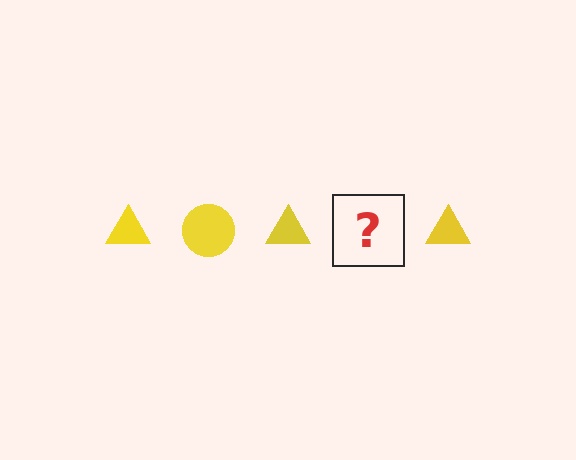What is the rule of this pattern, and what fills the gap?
The rule is that the pattern cycles through triangle, circle shapes in yellow. The gap should be filled with a yellow circle.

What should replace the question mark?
The question mark should be replaced with a yellow circle.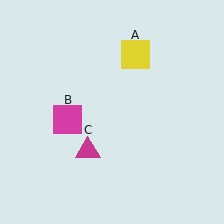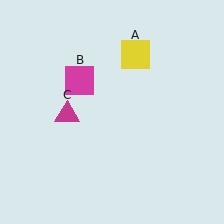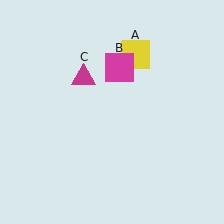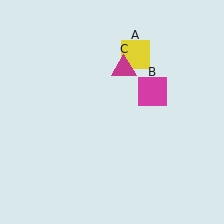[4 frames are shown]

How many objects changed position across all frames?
2 objects changed position: magenta square (object B), magenta triangle (object C).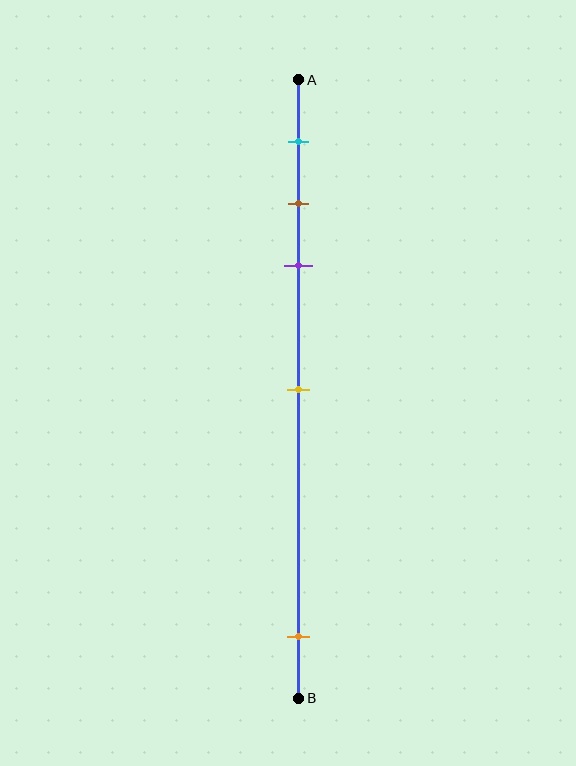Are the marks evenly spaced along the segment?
No, the marks are not evenly spaced.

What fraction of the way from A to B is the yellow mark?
The yellow mark is approximately 50% (0.5) of the way from A to B.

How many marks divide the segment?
There are 5 marks dividing the segment.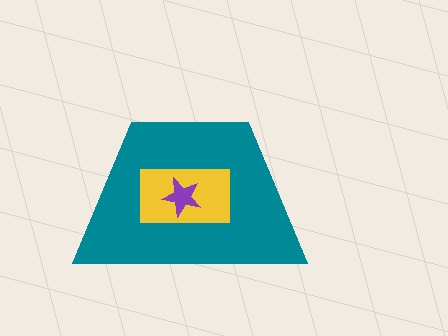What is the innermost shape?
The purple star.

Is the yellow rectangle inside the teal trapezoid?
Yes.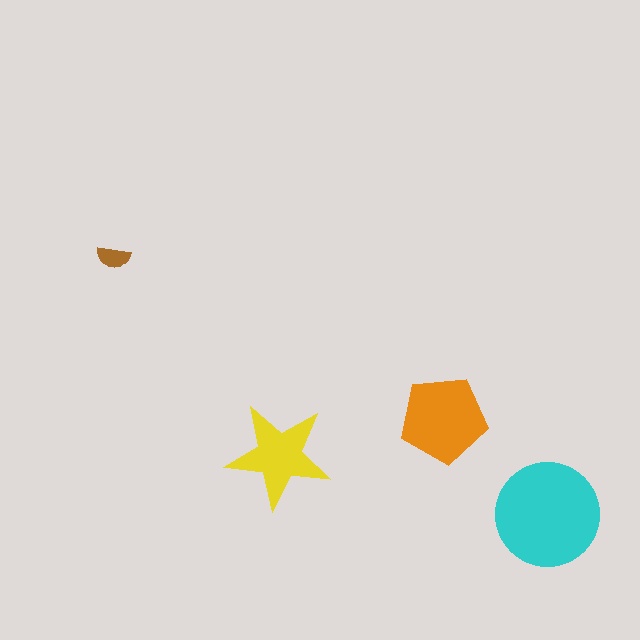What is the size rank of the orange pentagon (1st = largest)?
2nd.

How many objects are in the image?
There are 4 objects in the image.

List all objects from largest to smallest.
The cyan circle, the orange pentagon, the yellow star, the brown semicircle.